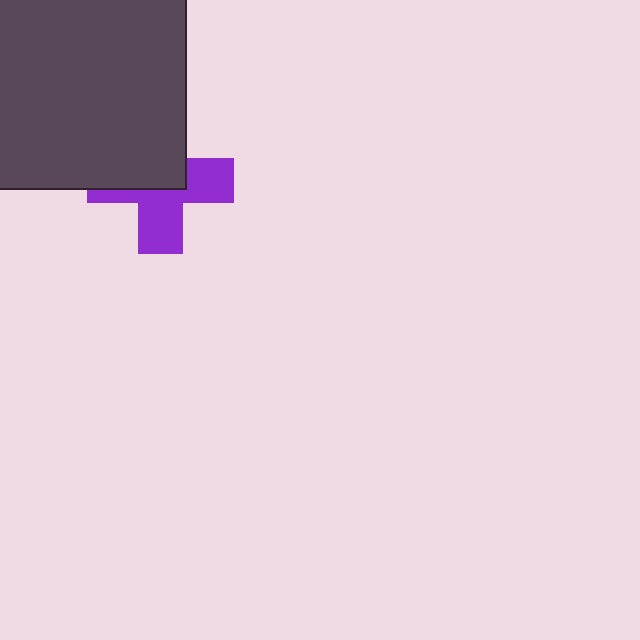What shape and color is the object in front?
The object in front is a dark gray square.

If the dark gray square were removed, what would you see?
You would see the complete purple cross.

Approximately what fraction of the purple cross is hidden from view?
Roughly 49% of the purple cross is hidden behind the dark gray square.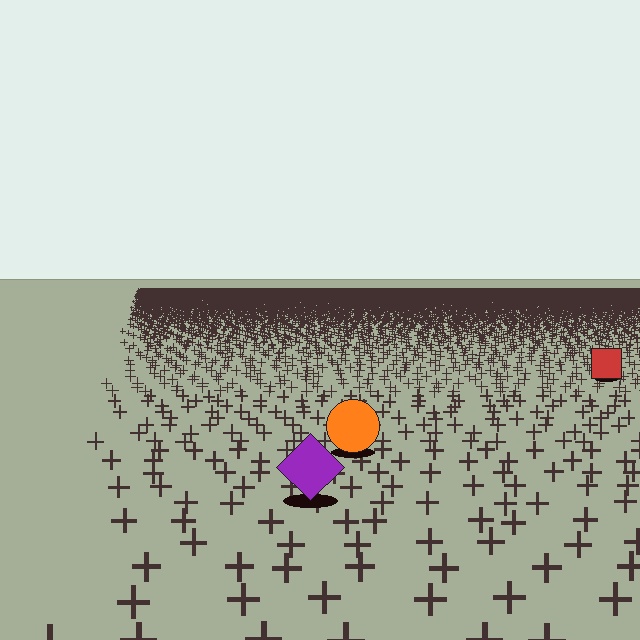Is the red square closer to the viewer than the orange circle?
No. The orange circle is closer — you can tell from the texture gradient: the ground texture is coarser near it.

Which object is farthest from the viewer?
The red square is farthest from the viewer. It appears smaller and the ground texture around it is denser.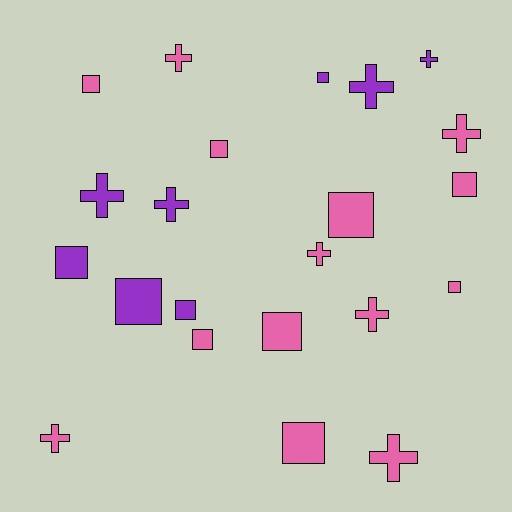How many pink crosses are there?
There are 6 pink crosses.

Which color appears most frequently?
Pink, with 14 objects.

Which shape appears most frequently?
Square, with 12 objects.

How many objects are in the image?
There are 22 objects.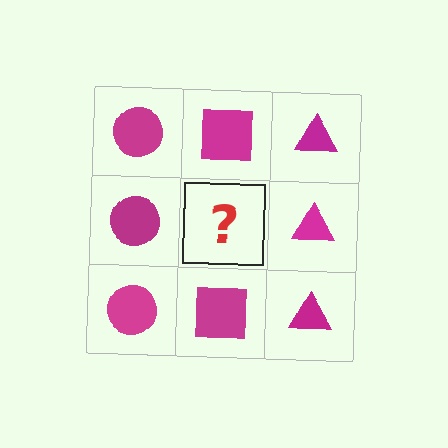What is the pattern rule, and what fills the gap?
The rule is that each column has a consistent shape. The gap should be filled with a magenta square.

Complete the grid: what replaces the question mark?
The question mark should be replaced with a magenta square.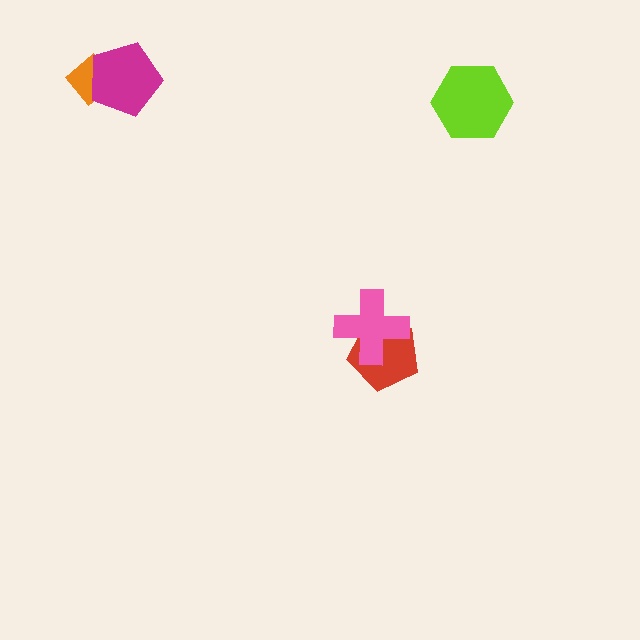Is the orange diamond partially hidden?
Yes, it is partially covered by another shape.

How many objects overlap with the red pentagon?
1 object overlaps with the red pentagon.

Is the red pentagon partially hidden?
Yes, it is partially covered by another shape.